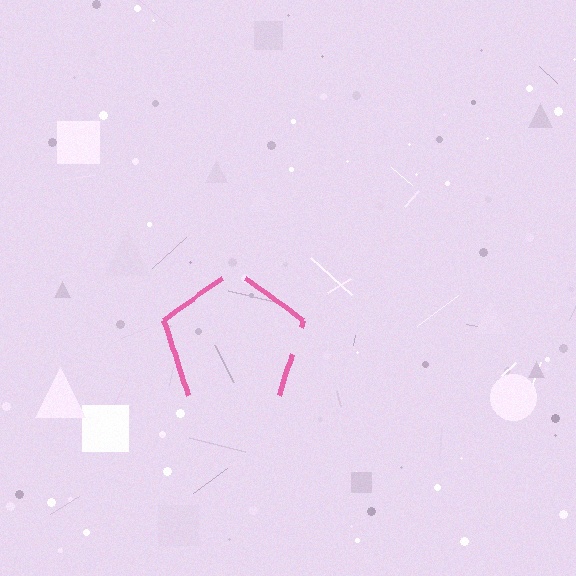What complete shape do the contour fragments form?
The contour fragments form a pentagon.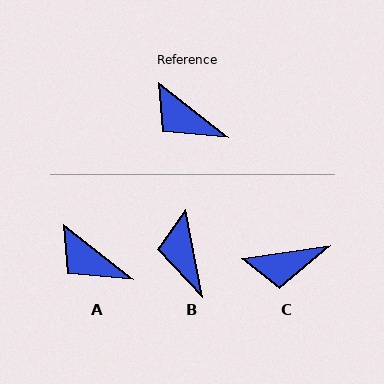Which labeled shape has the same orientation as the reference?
A.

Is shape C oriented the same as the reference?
No, it is off by about 46 degrees.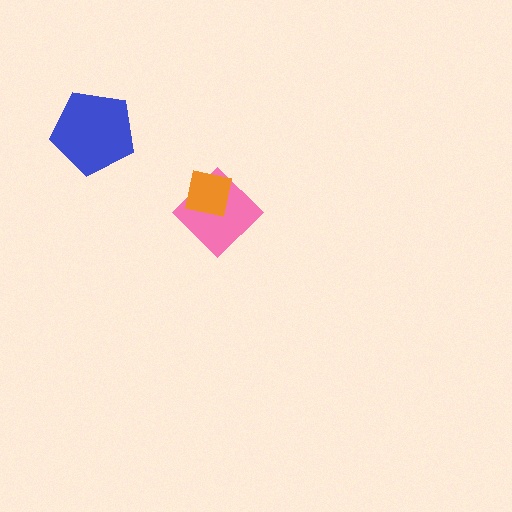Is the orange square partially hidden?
No, no other shape covers it.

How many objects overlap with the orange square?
1 object overlaps with the orange square.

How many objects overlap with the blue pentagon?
0 objects overlap with the blue pentagon.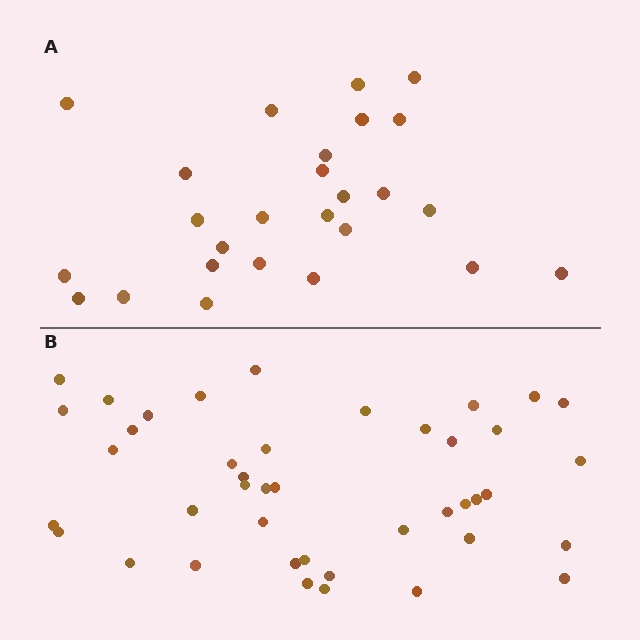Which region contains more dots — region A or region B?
Region B (the bottom region) has more dots.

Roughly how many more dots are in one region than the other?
Region B has approximately 15 more dots than region A.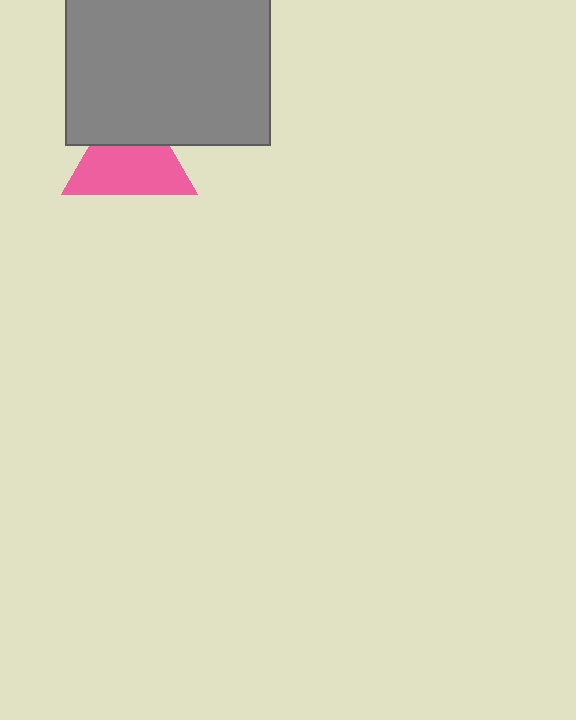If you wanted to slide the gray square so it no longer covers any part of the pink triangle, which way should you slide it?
Slide it up — that is the most direct way to separate the two shapes.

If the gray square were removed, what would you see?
You would see the complete pink triangle.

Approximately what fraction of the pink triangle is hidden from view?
Roughly 34% of the pink triangle is hidden behind the gray square.